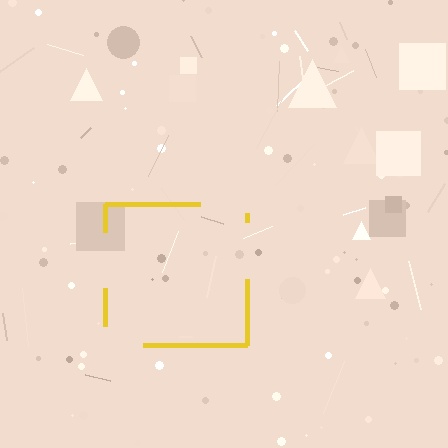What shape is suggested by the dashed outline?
The dashed outline suggests a square.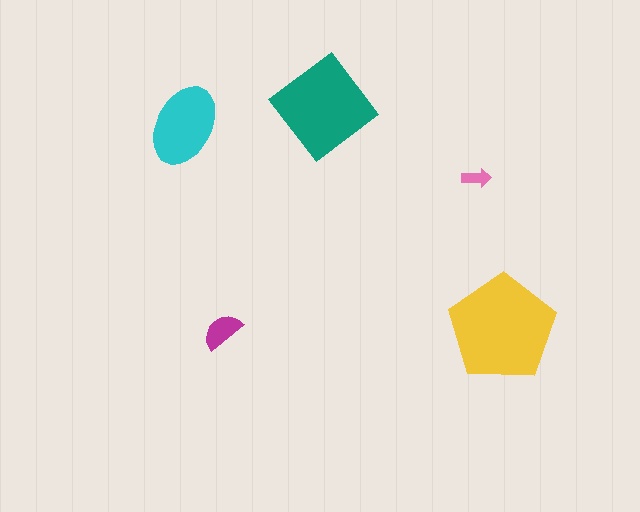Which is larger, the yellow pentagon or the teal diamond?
The yellow pentagon.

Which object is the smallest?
The pink arrow.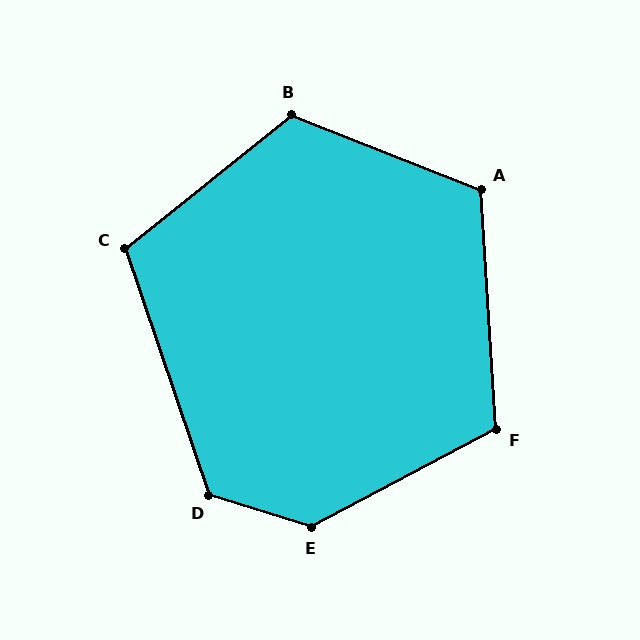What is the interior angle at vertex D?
Approximately 126 degrees (obtuse).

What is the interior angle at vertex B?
Approximately 120 degrees (obtuse).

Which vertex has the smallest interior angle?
C, at approximately 110 degrees.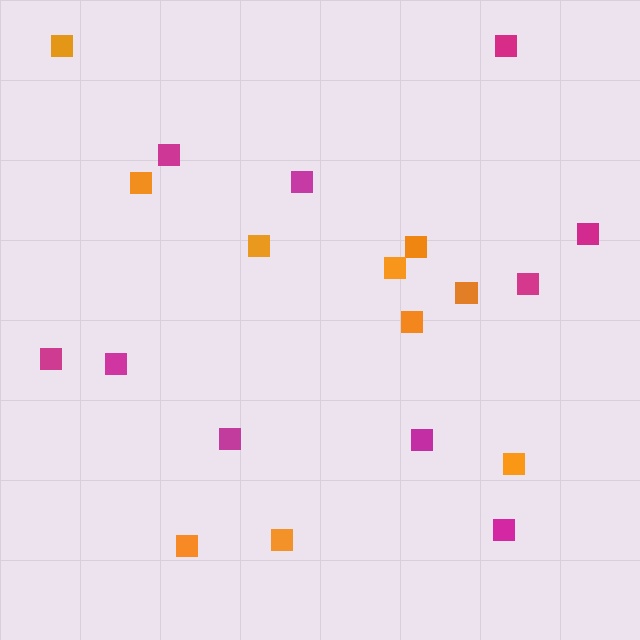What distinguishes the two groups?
There are 2 groups: one group of orange squares (10) and one group of magenta squares (10).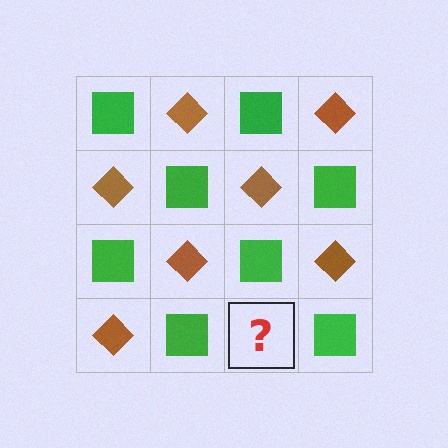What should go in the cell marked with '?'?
The missing cell should contain a brown diamond.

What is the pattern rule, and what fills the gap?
The rule is that it alternates green square and brown diamond in a checkerboard pattern. The gap should be filled with a brown diamond.